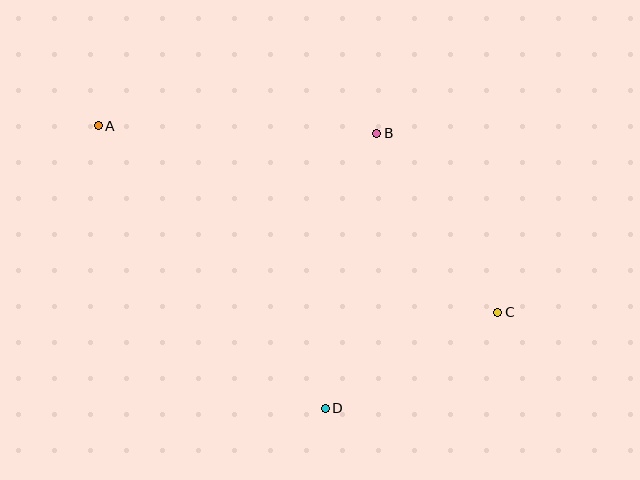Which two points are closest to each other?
Points C and D are closest to each other.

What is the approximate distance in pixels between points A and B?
The distance between A and B is approximately 279 pixels.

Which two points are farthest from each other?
Points A and C are farthest from each other.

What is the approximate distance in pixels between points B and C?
The distance between B and C is approximately 216 pixels.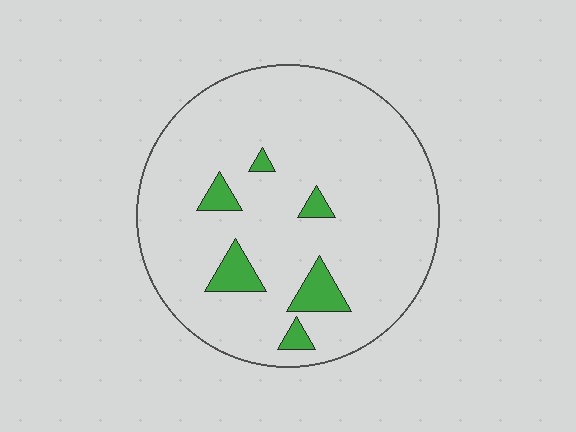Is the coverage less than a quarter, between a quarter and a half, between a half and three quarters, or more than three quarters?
Less than a quarter.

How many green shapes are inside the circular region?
6.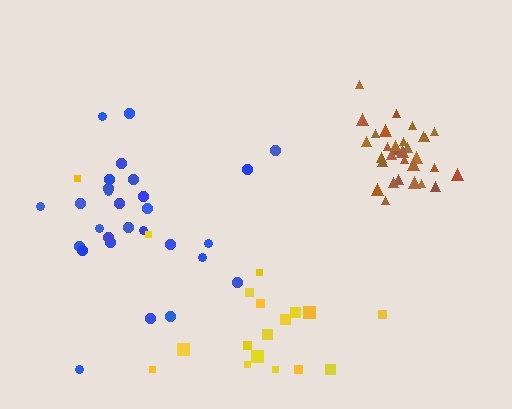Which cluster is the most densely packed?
Brown.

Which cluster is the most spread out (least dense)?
Yellow.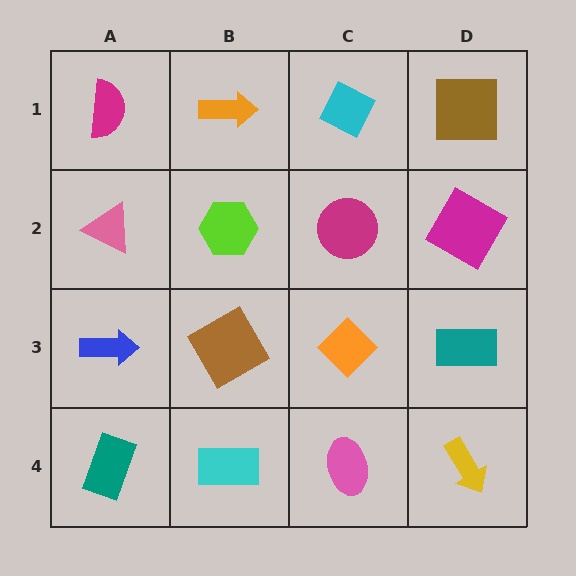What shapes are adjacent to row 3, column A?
A pink triangle (row 2, column A), a teal rectangle (row 4, column A), a brown diamond (row 3, column B).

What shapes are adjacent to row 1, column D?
A magenta square (row 2, column D), a cyan diamond (row 1, column C).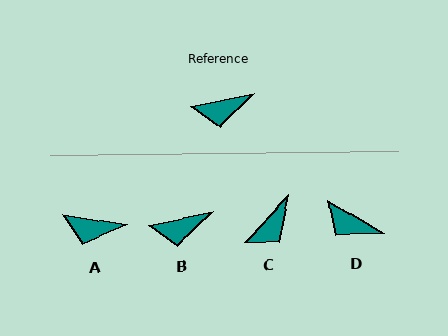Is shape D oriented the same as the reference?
No, it is off by about 43 degrees.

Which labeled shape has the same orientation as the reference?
B.